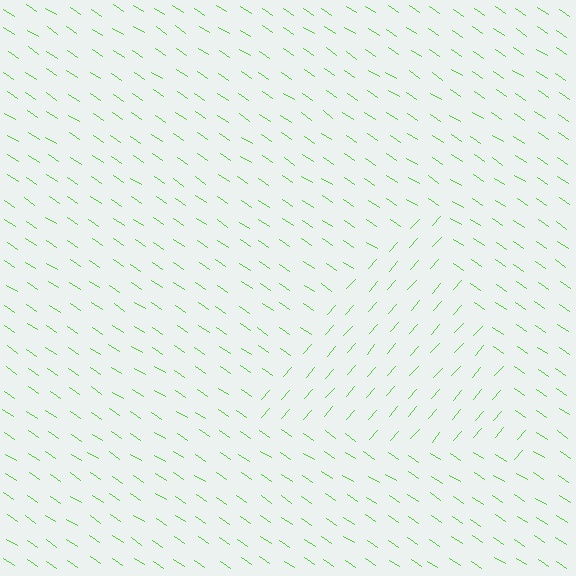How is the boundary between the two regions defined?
The boundary is defined purely by a change in line orientation (approximately 82 degrees difference). All lines are the same color and thickness.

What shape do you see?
I see a triangle.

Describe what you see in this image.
The image is filled with small lime line segments. A triangle region in the image has lines oriented differently from the surrounding lines, creating a visible texture boundary.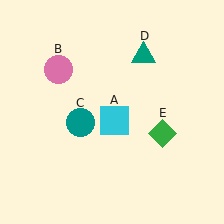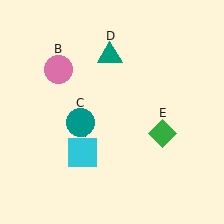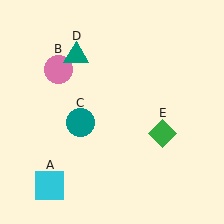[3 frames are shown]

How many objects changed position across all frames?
2 objects changed position: cyan square (object A), teal triangle (object D).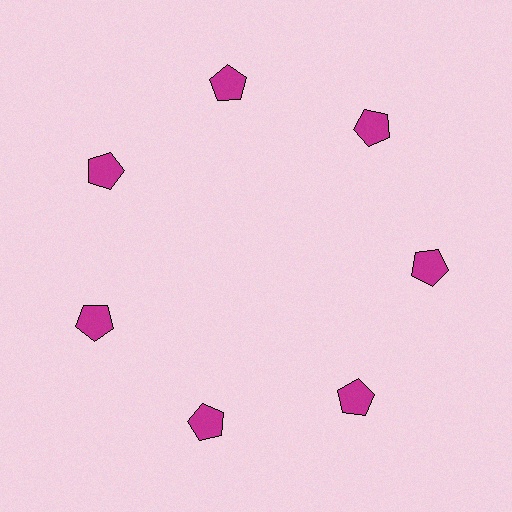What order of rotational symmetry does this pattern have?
This pattern has 7-fold rotational symmetry.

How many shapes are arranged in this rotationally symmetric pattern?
There are 7 shapes, arranged in 7 groups of 1.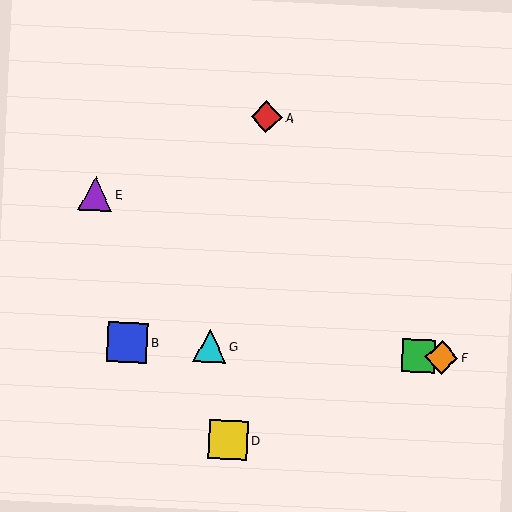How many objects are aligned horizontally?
4 objects (B, C, F, G) are aligned horizontally.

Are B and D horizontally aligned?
No, B is at y≈342 and D is at y≈440.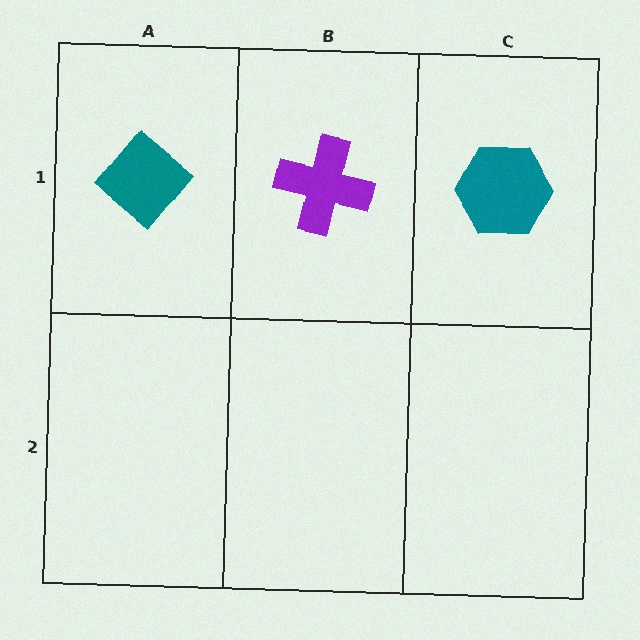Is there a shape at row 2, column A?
No, that cell is empty.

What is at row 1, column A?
A teal diamond.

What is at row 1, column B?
A purple cross.